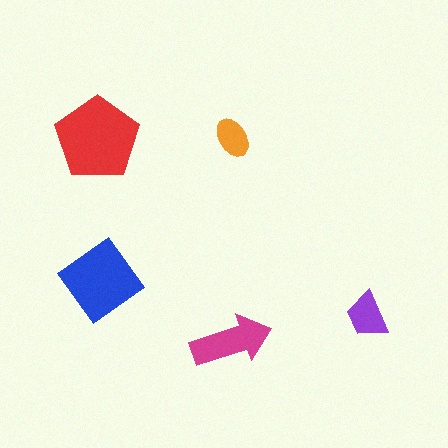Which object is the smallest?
The orange ellipse.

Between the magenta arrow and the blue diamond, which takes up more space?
The blue diamond.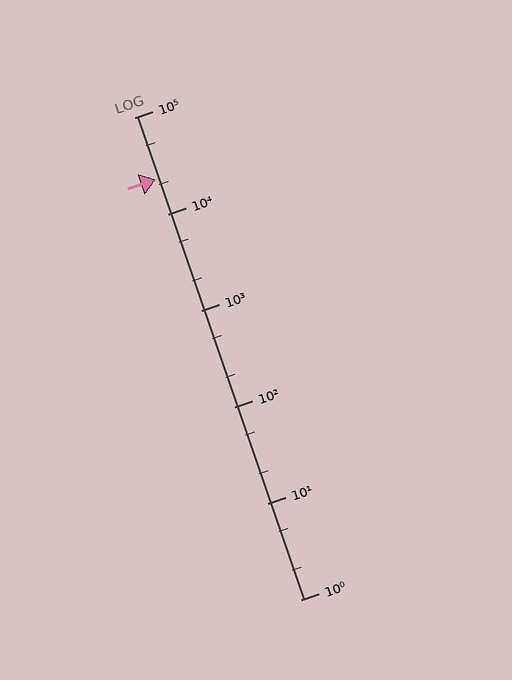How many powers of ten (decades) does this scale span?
The scale spans 5 decades, from 1 to 100000.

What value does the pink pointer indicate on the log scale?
The pointer indicates approximately 23000.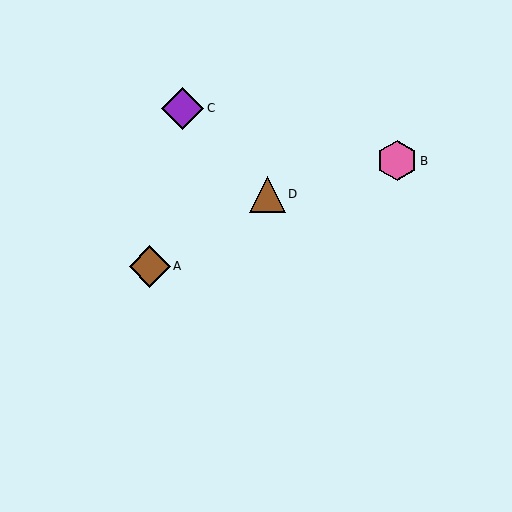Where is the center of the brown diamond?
The center of the brown diamond is at (150, 266).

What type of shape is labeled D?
Shape D is a brown triangle.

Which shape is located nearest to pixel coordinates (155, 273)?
The brown diamond (labeled A) at (150, 266) is nearest to that location.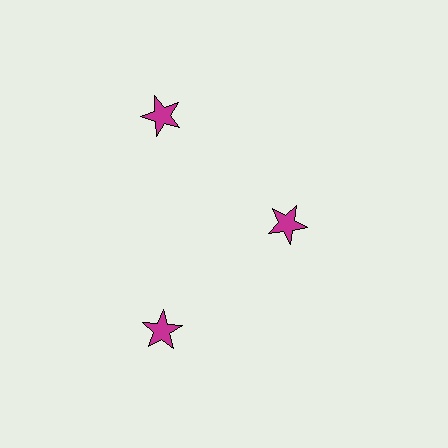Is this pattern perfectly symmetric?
No. The 3 magenta stars are arranged in a ring, but one element near the 3 o'clock position is pulled inward toward the center, breaking the 3-fold rotational symmetry.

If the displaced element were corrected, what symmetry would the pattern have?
It would have 3-fold rotational symmetry — the pattern would map onto itself every 120 degrees.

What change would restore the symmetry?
The symmetry would be restored by moving it outward, back onto the ring so that all 3 stars sit at equal angles and equal distance from the center.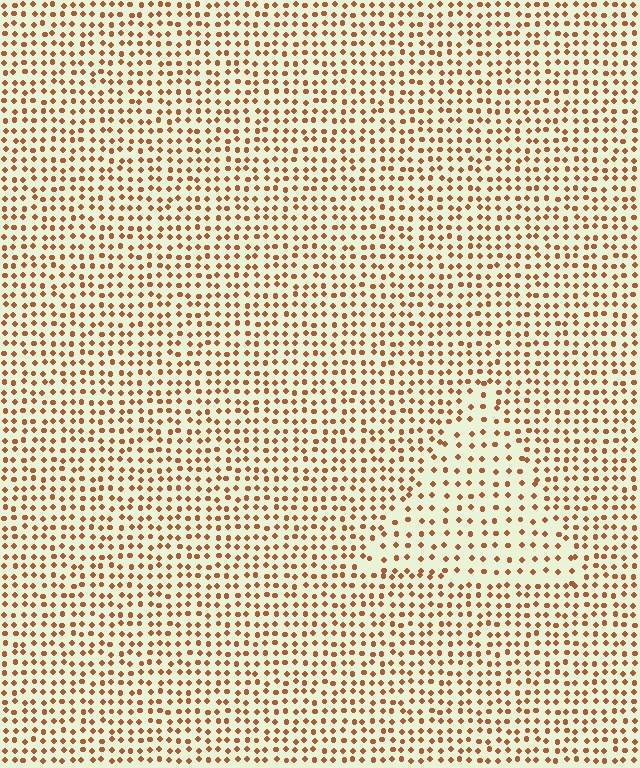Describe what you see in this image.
The image contains small brown elements arranged at two different densities. A triangle-shaped region is visible where the elements are less densely packed than the surrounding area.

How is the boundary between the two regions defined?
The boundary is defined by a change in element density (approximately 1.7x ratio). All elements are the same color, size, and shape.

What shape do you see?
I see a triangle.